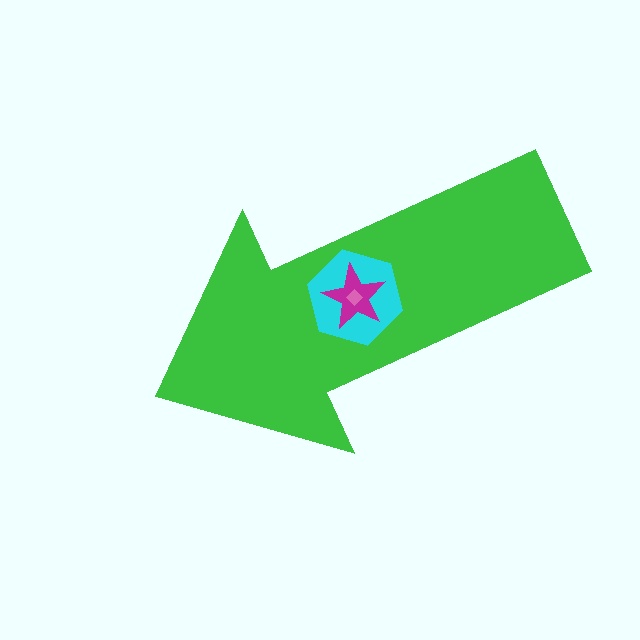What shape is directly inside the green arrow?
The cyan hexagon.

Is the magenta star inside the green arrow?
Yes.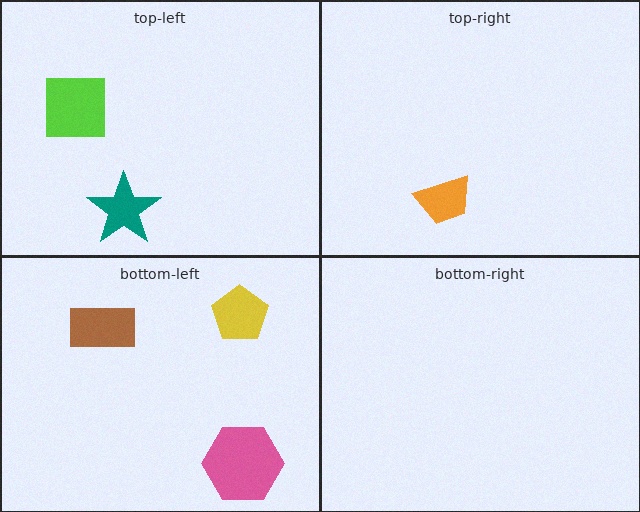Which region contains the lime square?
The top-left region.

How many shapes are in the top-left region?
2.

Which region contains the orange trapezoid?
The top-right region.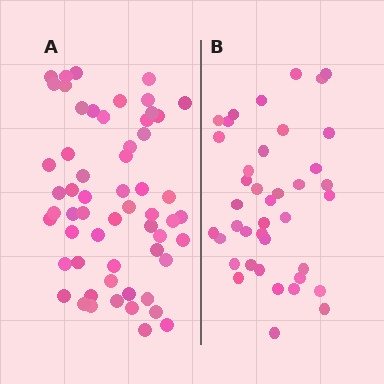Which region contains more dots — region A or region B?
Region A (the left region) has more dots.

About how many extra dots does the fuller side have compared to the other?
Region A has approximately 20 more dots than region B.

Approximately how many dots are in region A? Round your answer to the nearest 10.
About 60 dots. (The exact count is 58, which rounds to 60.)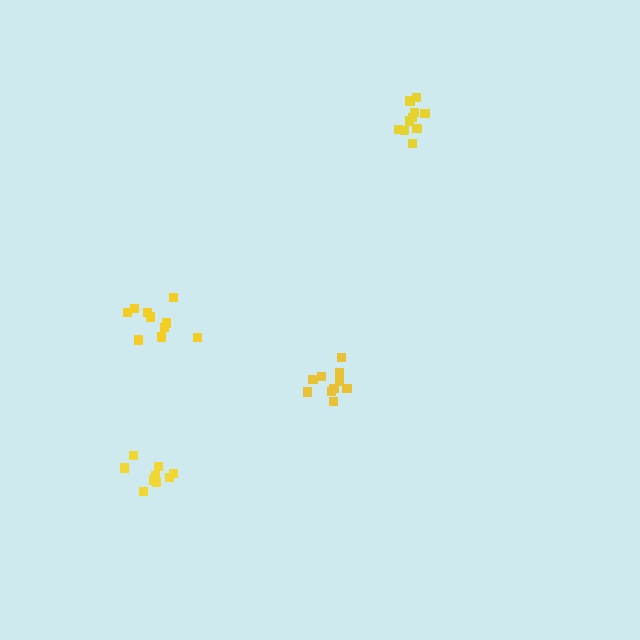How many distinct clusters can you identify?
There are 4 distinct clusters.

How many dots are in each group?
Group 1: 10 dots, Group 2: 10 dots, Group 3: 10 dots, Group 4: 10 dots (40 total).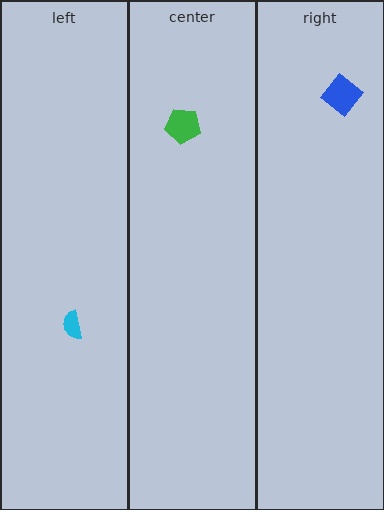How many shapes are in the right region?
1.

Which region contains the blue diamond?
The right region.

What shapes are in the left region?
The cyan semicircle.